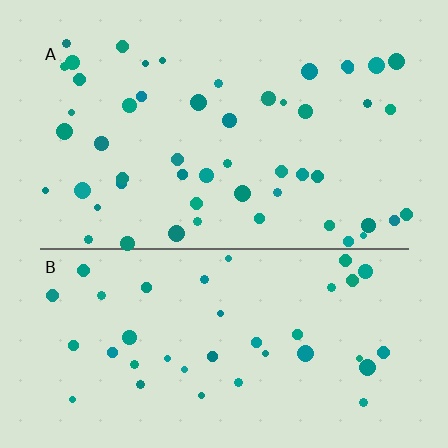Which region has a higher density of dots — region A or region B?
A (the top).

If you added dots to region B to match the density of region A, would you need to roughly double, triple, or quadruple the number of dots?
Approximately double.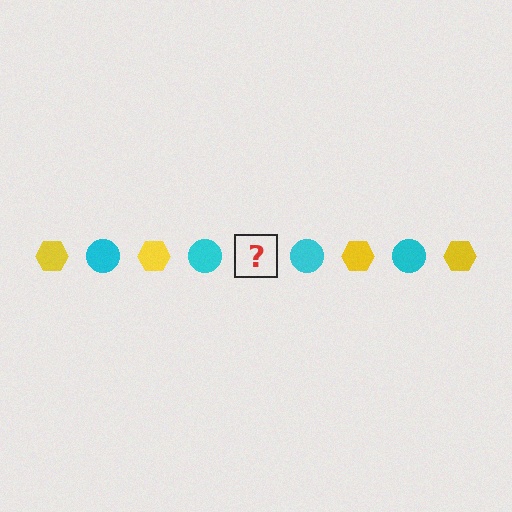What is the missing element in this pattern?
The missing element is a yellow hexagon.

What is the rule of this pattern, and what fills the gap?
The rule is that the pattern alternates between yellow hexagon and cyan circle. The gap should be filled with a yellow hexagon.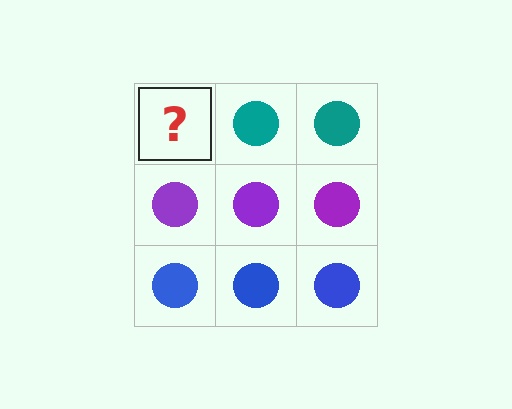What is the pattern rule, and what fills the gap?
The rule is that each row has a consistent color. The gap should be filled with a teal circle.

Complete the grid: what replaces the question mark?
The question mark should be replaced with a teal circle.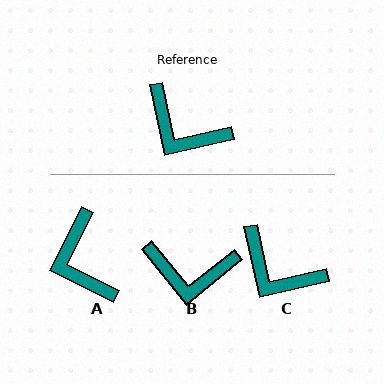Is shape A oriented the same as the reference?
No, it is off by about 39 degrees.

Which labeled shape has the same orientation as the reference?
C.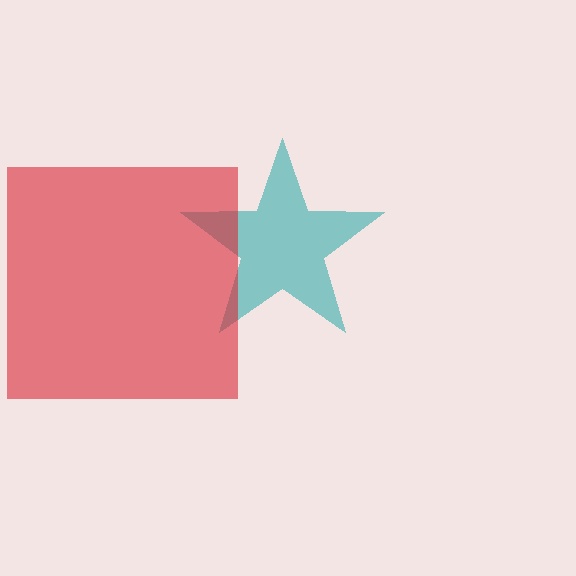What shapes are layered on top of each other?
The layered shapes are: a teal star, a red square.